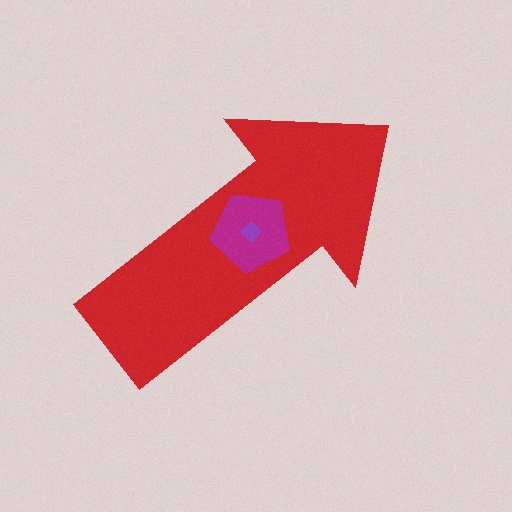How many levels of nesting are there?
3.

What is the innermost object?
The purple diamond.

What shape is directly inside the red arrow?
The magenta pentagon.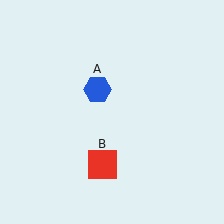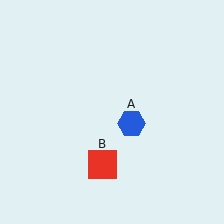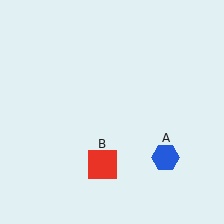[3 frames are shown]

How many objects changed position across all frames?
1 object changed position: blue hexagon (object A).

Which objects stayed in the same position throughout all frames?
Red square (object B) remained stationary.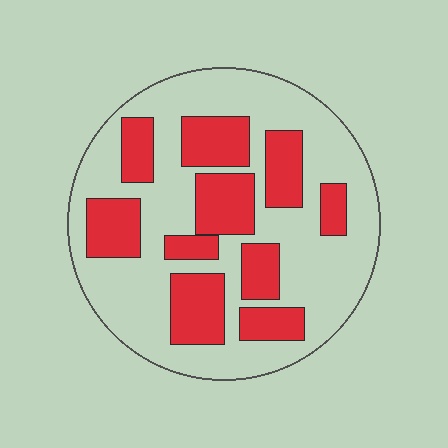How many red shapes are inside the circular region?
10.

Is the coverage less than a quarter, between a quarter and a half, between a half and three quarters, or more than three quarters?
Between a quarter and a half.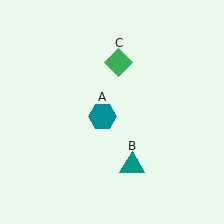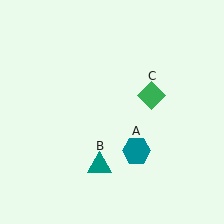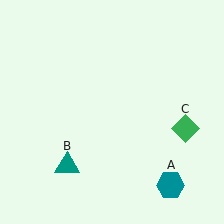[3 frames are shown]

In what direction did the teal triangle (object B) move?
The teal triangle (object B) moved left.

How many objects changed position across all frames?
3 objects changed position: teal hexagon (object A), teal triangle (object B), green diamond (object C).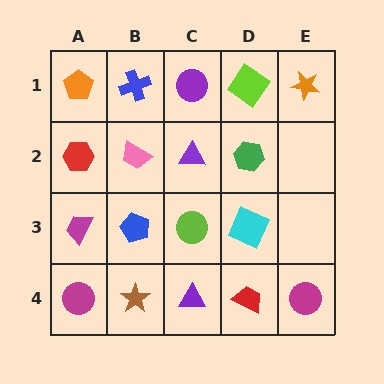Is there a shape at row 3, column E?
No, that cell is empty.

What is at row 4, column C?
A purple triangle.